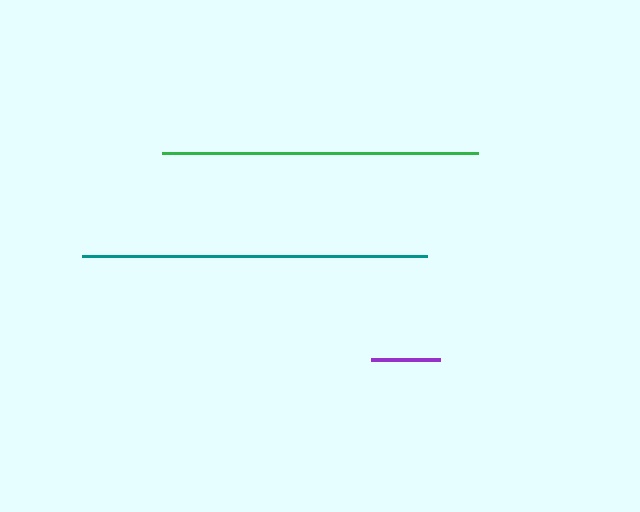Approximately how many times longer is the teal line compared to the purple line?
The teal line is approximately 5.0 times the length of the purple line.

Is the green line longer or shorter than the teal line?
The teal line is longer than the green line.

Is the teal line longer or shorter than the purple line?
The teal line is longer than the purple line.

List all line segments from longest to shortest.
From longest to shortest: teal, green, purple.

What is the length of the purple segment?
The purple segment is approximately 69 pixels long.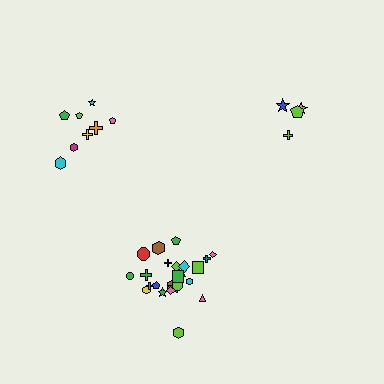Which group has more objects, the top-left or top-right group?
The top-left group.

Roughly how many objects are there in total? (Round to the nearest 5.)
Roughly 35 objects in total.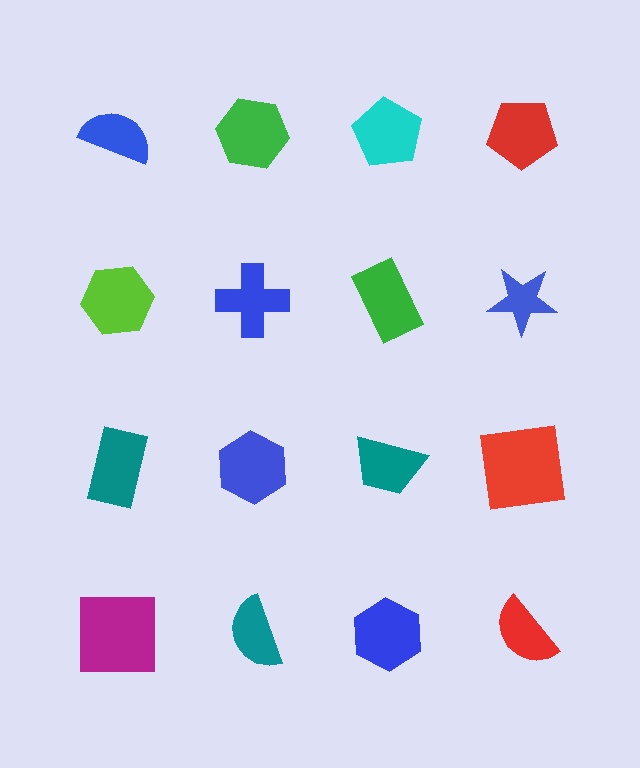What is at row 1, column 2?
A green hexagon.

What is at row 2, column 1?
A lime hexagon.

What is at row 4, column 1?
A magenta square.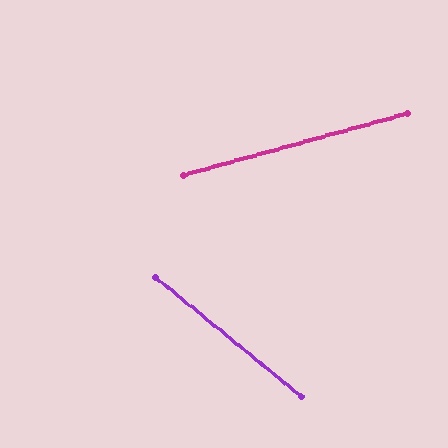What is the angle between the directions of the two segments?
Approximately 55 degrees.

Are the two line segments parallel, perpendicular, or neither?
Neither parallel nor perpendicular — they differ by about 55°.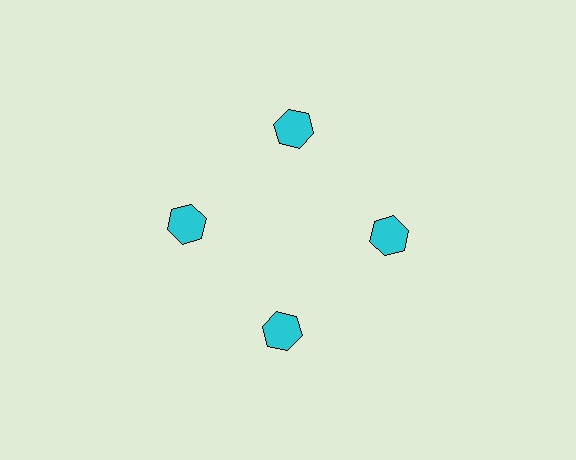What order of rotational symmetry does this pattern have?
This pattern has 4-fold rotational symmetry.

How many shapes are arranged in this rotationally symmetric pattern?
There are 4 shapes, arranged in 4 groups of 1.